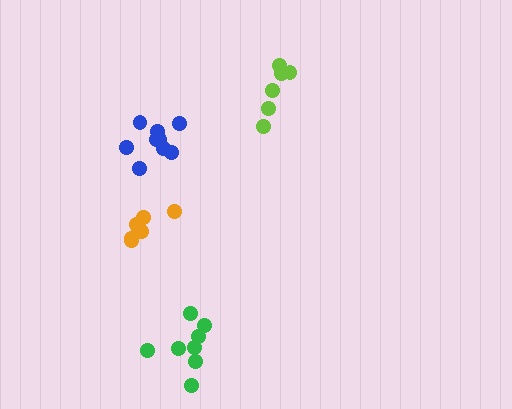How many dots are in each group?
Group 1: 9 dots, Group 2: 6 dots, Group 3: 7 dots, Group 4: 8 dots (30 total).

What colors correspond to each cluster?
The clusters are colored: blue, lime, orange, green.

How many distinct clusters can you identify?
There are 4 distinct clusters.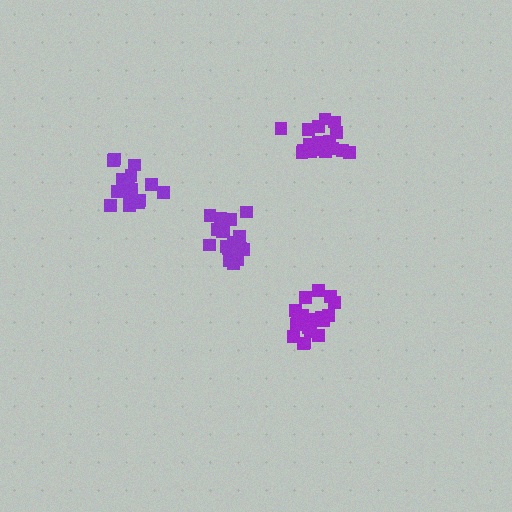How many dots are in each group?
Group 1: 18 dots, Group 2: 20 dots, Group 3: 19 dots, Group 4: 17 dots (74 total).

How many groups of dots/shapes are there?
There are 4 groups.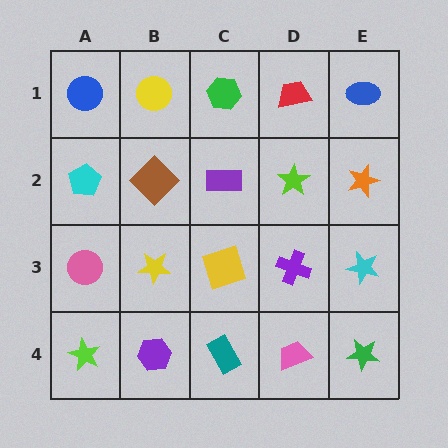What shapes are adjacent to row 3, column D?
A lime star (row 2, column D), a pink trapezoid (row 4, column D), a yellow square (row 3, column C), a cyan star (row 3, column E).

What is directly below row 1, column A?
A cyan pentagon.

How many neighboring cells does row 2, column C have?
4.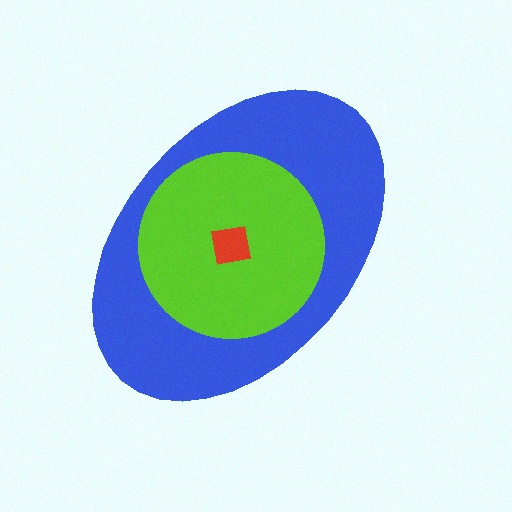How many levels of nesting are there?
3.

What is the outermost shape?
The blue ellipse.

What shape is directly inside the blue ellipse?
The lime circle.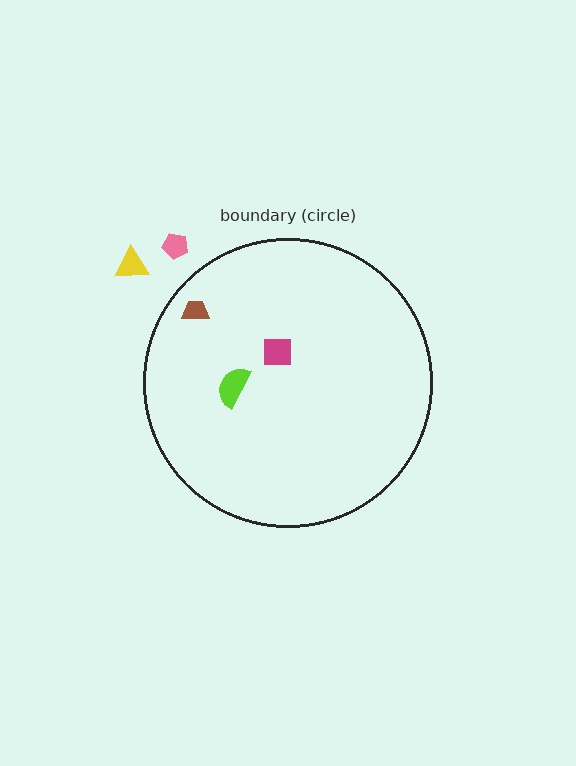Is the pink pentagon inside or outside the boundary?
Outside.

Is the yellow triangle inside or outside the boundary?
Outside.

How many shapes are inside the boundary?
3 inside, 2 outside.